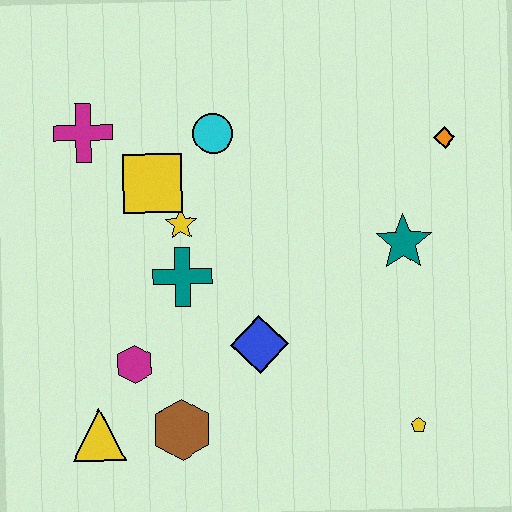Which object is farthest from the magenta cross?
The yellow pentagon is farthest from the magenta cross.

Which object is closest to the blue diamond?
The teal cross is closest to the blue diamond.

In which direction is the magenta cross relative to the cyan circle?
The magenta cross is to the left of the cyan circle.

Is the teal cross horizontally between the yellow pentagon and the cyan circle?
No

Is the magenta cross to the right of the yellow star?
No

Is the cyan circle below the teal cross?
No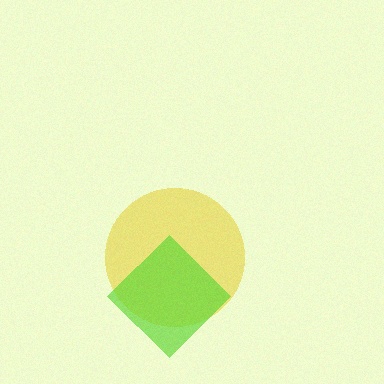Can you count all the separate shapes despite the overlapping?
Yes, there are 2 separate shapes.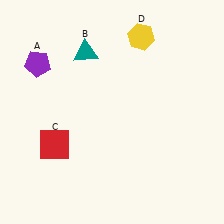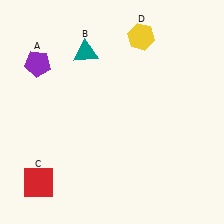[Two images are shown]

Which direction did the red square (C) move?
The red square (C) moved down.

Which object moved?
The red square (C) moved down.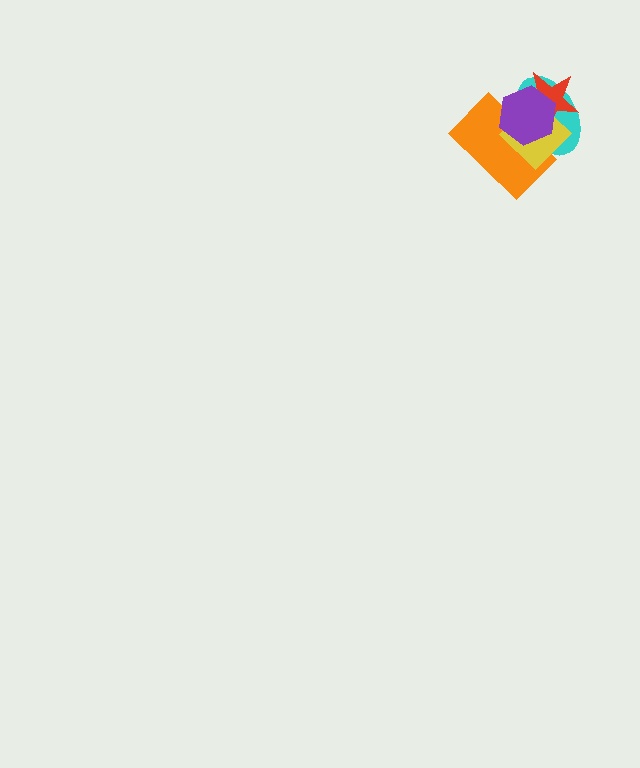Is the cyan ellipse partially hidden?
Yes, it is partially covered by another shape.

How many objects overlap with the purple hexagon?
4 objects overlap with the purple hexagon.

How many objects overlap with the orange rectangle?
4 objects overlap with the orange rectangle.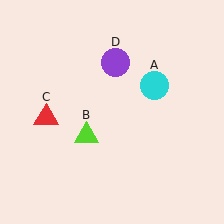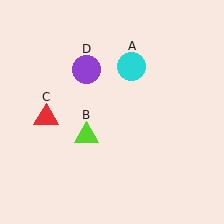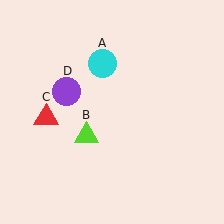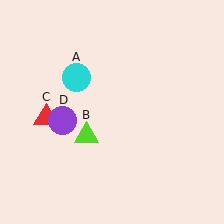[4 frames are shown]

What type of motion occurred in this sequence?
The cyan circle (object A), purple circle (object D) rotated counterclockwise around the center of the scene.